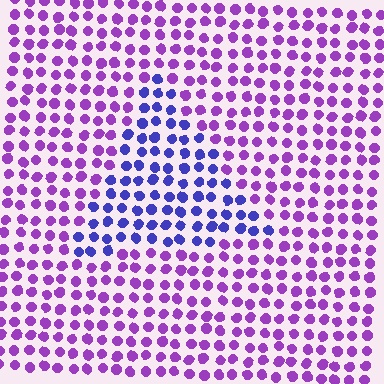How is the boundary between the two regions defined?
The boundary is defined purely by a slight shift in hue (about 42 degrees). Spacing, size, and orientation are identical on both sides.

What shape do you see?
I see a triangle.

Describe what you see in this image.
The image is filled with small purple elements in a uniform arrangement. A triangle-shaped region is visible where the elements are tinted to a slightly different hue, forming a subtle color boundary.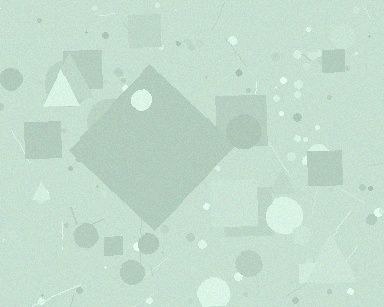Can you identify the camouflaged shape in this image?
The camouflaged shape is a diamond.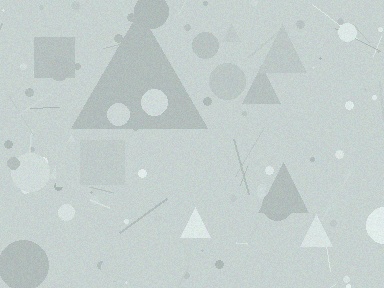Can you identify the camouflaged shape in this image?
The camouflaged shape is a triangle.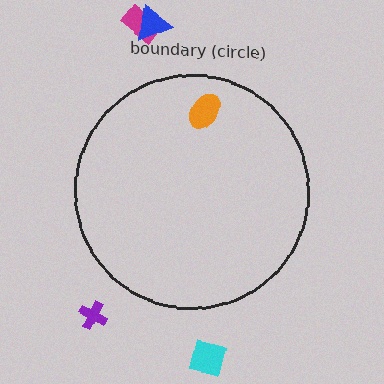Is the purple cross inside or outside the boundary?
Outside.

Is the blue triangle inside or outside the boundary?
Outside.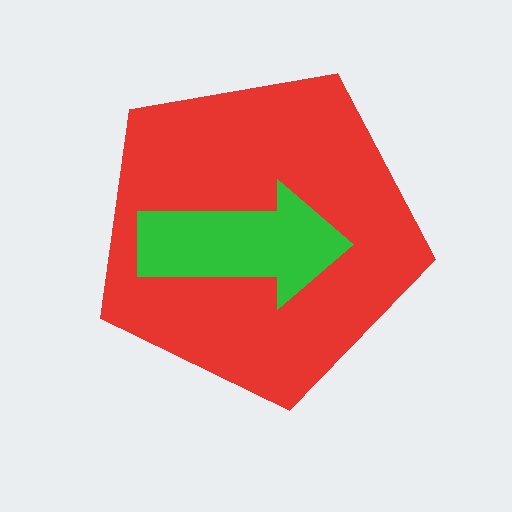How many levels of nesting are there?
2.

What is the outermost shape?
The red pentagon.